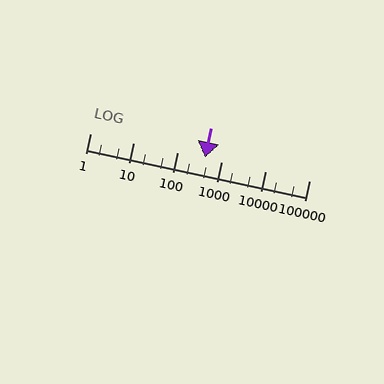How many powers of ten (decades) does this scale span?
The scale spans 5 decades, from 1 to 100000.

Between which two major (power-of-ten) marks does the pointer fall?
The pointer is between 100 and 1000.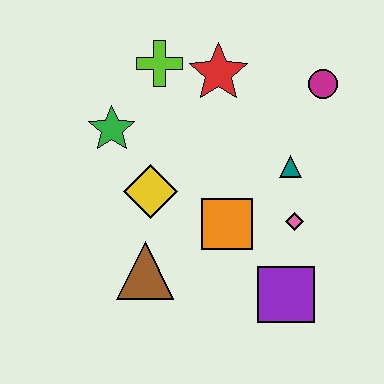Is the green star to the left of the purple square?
Yes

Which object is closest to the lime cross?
The red star is closest to the lime cross.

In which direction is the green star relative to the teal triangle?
The green star is to the left of the teal triangle.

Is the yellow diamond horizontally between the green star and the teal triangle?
Yes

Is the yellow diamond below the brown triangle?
No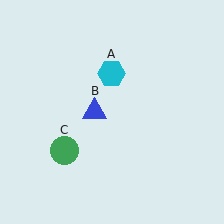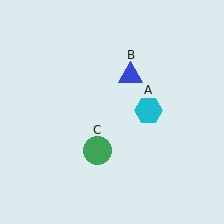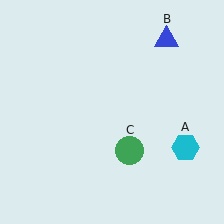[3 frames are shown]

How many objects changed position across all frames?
3 objects changed position: cyan hexagon (object A), blue triangle (object B), green circle (object C).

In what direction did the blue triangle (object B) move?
The blue triangle (object B) moved up and to the right.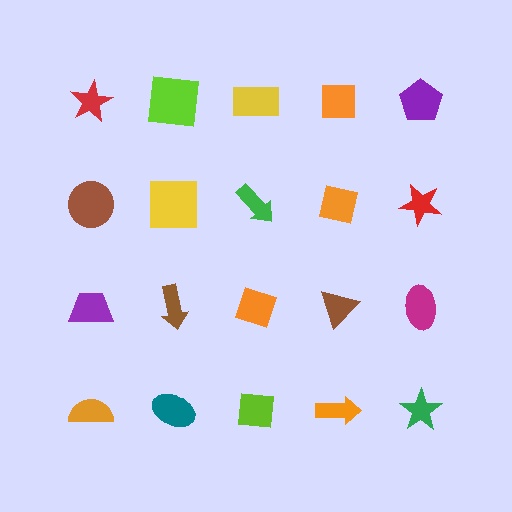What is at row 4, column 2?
A teal ellipse.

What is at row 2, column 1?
A brown circle.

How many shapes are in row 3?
5 shapes.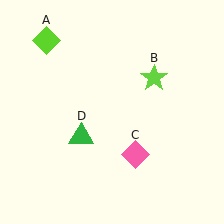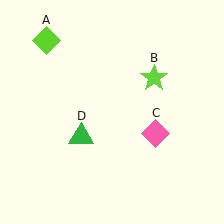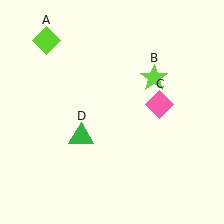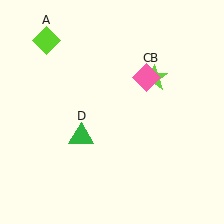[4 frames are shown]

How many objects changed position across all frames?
1 object changed position: pink diamond (object C).